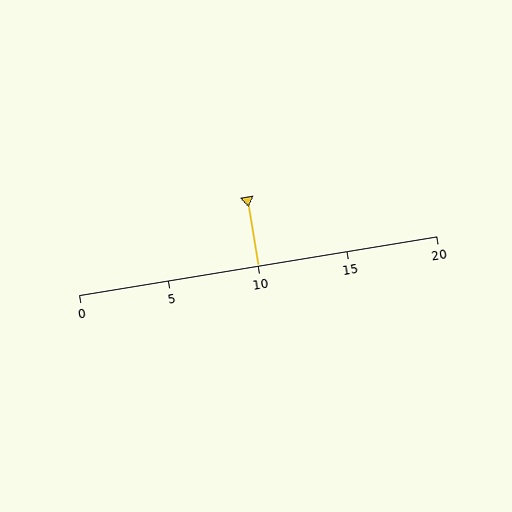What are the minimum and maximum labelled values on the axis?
The axis runs from 0 to 20.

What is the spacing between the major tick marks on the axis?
The major ticks are spaced 5 apart.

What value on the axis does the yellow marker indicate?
The marker indicates approximately 10.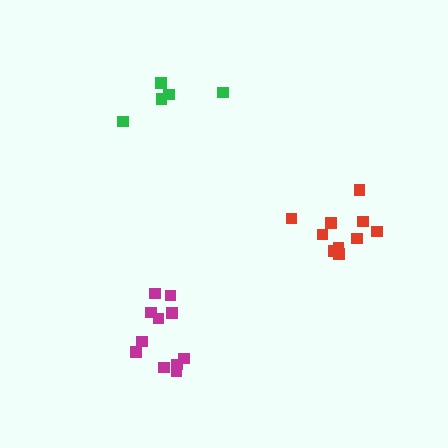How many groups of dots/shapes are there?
There are 3 groups.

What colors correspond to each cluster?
The clusters are colored: red, magenta, green.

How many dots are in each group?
Group 1: 10 dots, Group 2: 11 dots, Group 3: 5 dots (26 total).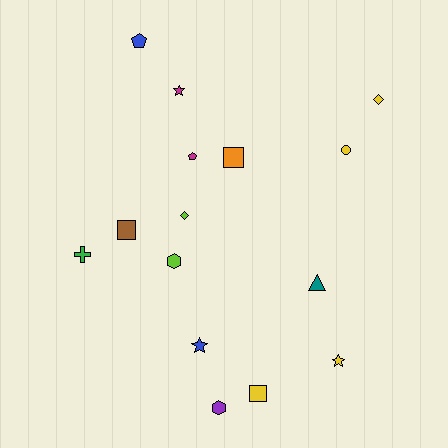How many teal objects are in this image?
There is 1 teal object.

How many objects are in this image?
There are 15 objects.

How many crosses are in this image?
There is 1 cross.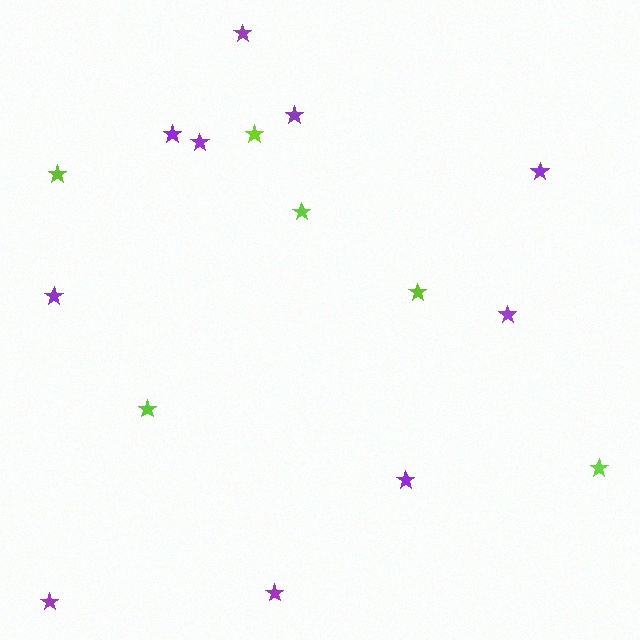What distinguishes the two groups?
There are 2 groups: one group of lime stars (6) and one group of purple stars (10).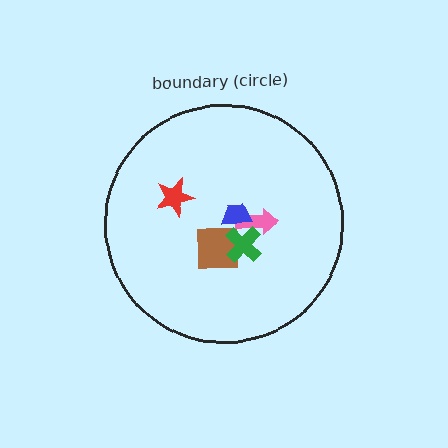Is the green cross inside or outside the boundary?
Inside.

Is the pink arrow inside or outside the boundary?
Inside.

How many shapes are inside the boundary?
5 inside, 0 outside.